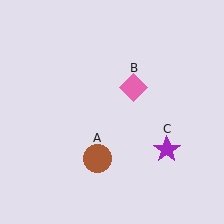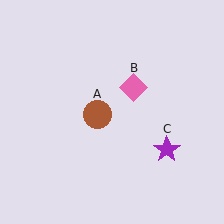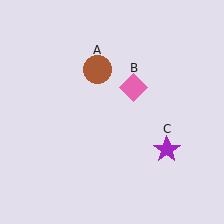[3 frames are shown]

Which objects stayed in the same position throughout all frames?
Pink diamond (object B) and purple star (object C) remained stationary.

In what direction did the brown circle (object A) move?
The brown circle (object A) moved up.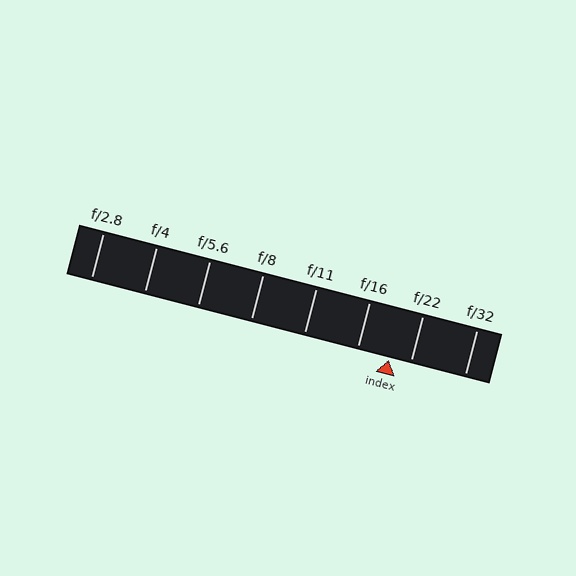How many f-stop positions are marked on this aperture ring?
There are 8 f-stop positions marked.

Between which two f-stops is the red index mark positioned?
The index mark is between f/16 and f/22.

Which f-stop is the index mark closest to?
The index mark is closest to f/22.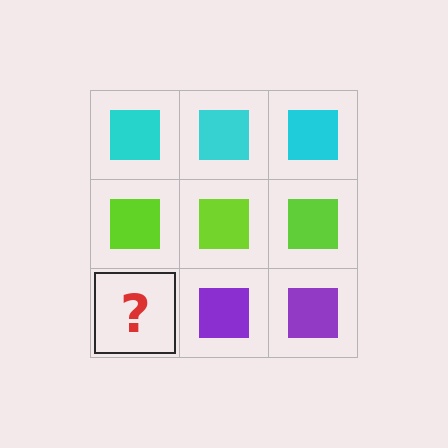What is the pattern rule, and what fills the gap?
The rule is that each row has a consistent color. The gap should be filled with a purple square.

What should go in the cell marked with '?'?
The missing cell should contain a purple square.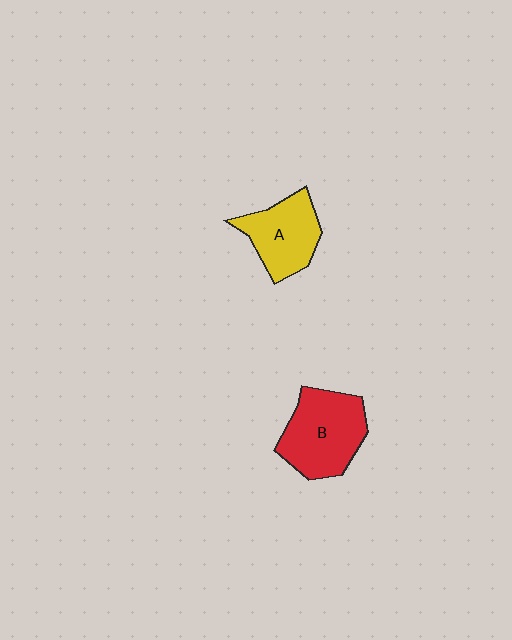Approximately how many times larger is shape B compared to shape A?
Approximately 1.3 times.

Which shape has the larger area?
Shape B (red).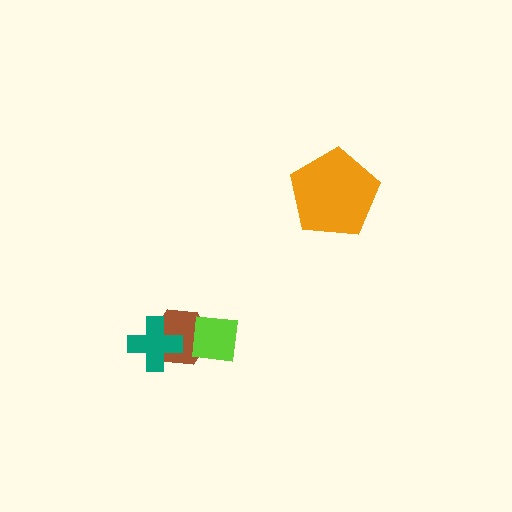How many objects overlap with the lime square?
1 object overlaps with the lime square.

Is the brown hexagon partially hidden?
Yes, it is partially covered by another shape.